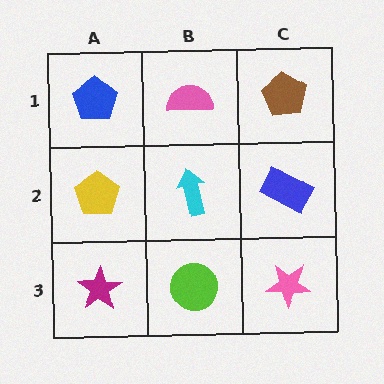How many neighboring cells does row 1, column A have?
2.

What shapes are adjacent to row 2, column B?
A pink semicircle (row 1, column B), a lime circle (row 3, column B), a yellow pentagon (row 2, column A), a blue rectangle (row 2, column C).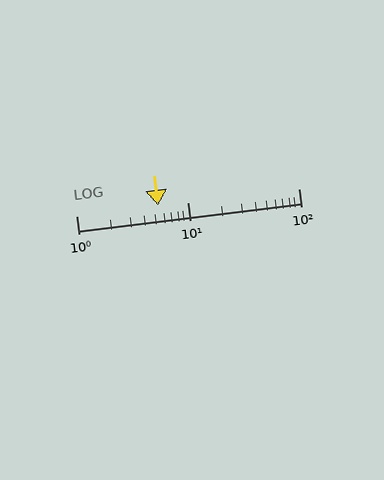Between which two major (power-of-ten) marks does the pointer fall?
The pointer is between 1 and 10.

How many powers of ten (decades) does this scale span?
The scale spans 2 decades, from 1 to 100.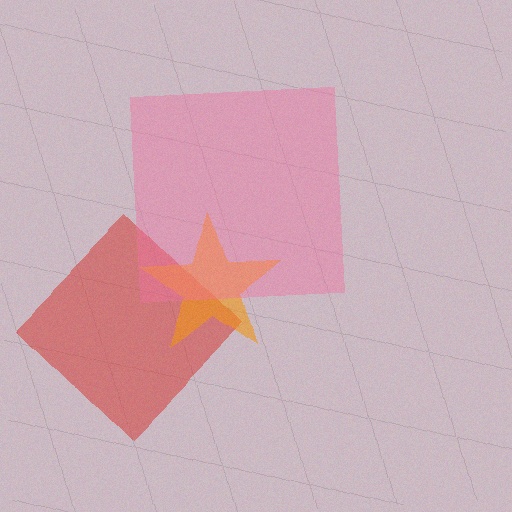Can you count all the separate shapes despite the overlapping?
Yes, there are 3 separate shapes.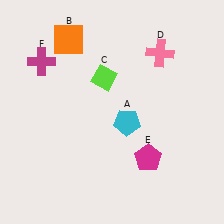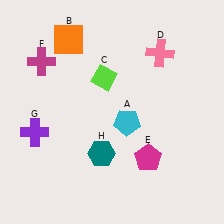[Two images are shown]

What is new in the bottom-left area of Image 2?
A purple cross (G) was added in the bottom-left area of Image 2.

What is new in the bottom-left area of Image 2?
A teal hexagon (H) was added in the bottom-left area of Image 2.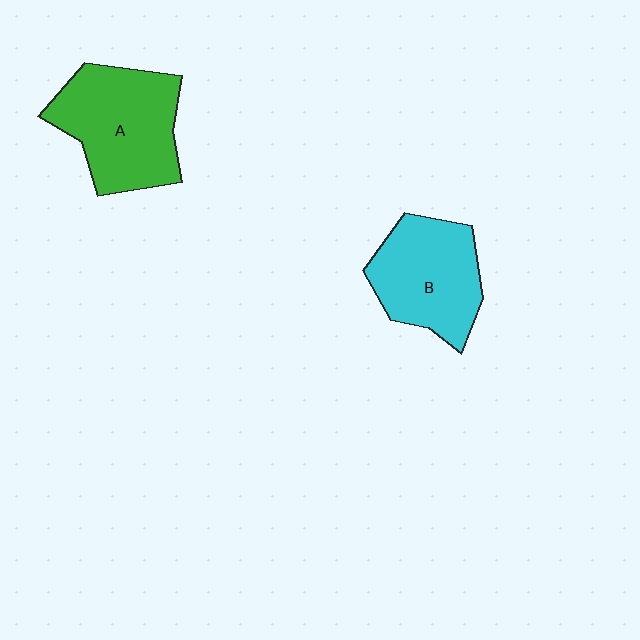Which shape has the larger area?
Shape A (green).